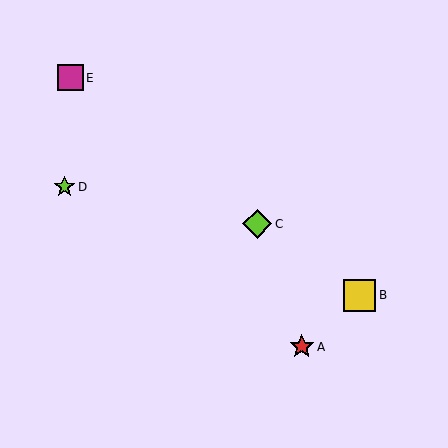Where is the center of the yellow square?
The center of the yellow square is at (360, 295).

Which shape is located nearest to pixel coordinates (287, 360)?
The red star (labeled A) at (302, 347) is nearest to that location.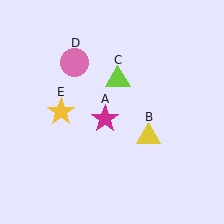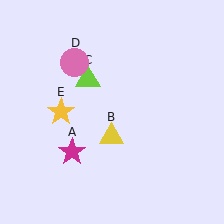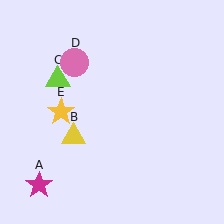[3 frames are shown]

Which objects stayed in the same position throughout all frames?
Pink circle (object D) and yellow star (object E) remained stationary.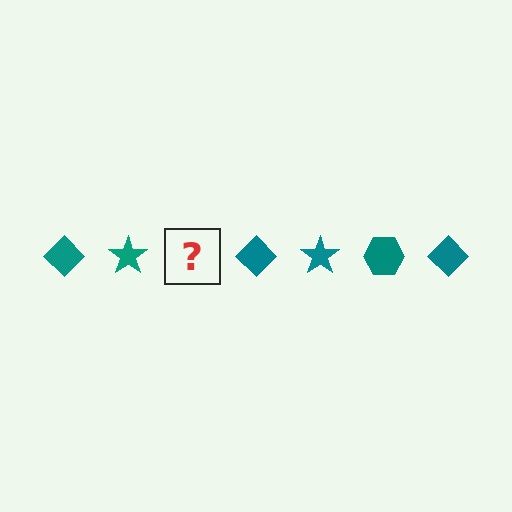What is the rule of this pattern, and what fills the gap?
The rule is that the pattern cycles through diamond, star, hexagon shapes in teal. The gap should be filled with a teal hexagon.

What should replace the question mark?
The question mark should be replaced with a teal hexagon.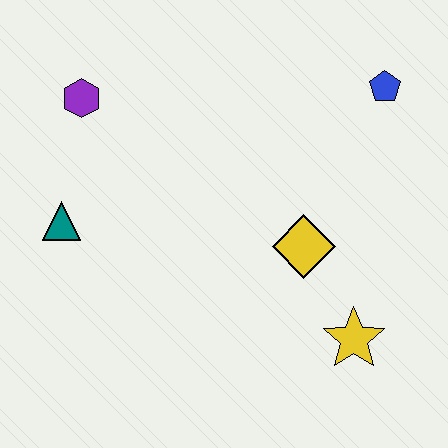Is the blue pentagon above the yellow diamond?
Yes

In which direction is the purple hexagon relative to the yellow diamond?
The purple hexagon is to the left of the yellow diamond.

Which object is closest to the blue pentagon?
The yellow diamond is closest to the blue pentagon.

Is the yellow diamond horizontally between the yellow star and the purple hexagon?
Yes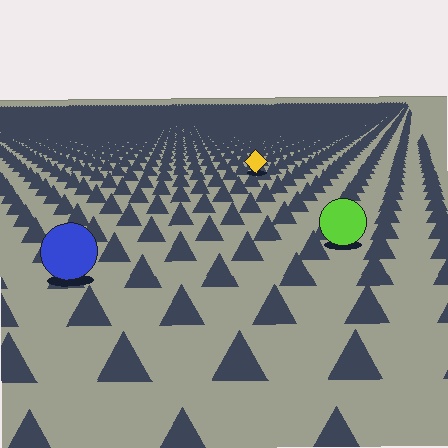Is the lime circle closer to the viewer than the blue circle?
No. The blue circle is closer — you can tell from the texture gradient: the ground texture is coarser near it.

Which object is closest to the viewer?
The blue circle is closest. The texture marks near it are larger and more spread out.